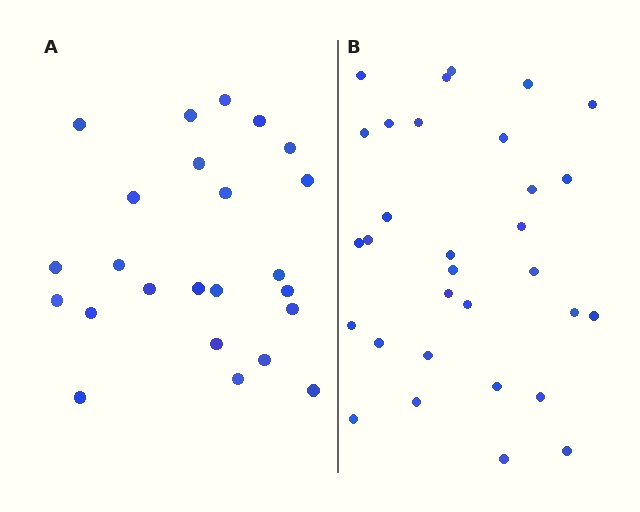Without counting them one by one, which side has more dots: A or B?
Region B (the right region) has more dots.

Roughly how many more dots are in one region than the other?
Region B has roughly 8 or so more dots than region A.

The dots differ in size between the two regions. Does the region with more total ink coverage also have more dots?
No. Region A has more total ink coverage because its dots are larger, but region B actually contains more individual dots. Total area can be misleading — the number of items is what matters here.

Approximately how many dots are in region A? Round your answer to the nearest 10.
About 20 dots. (The exact count is 24, which rounds to 20.)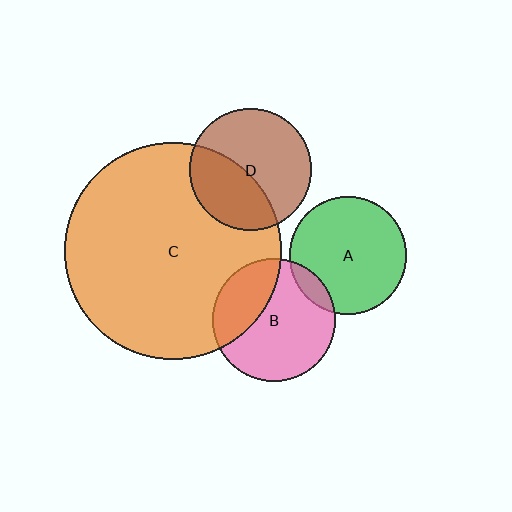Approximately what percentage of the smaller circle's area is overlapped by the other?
Approximately 30%.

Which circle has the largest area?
Circle C (orange).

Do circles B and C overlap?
Yes.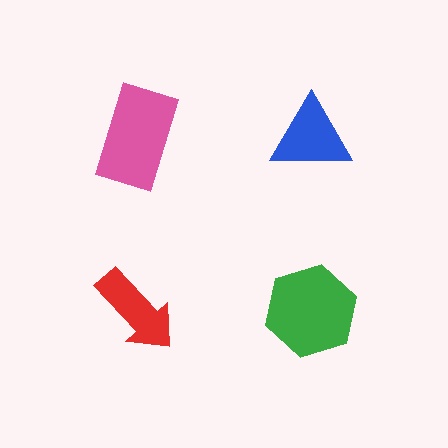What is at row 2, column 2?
A green hexagon.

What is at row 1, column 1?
A pink rectangle.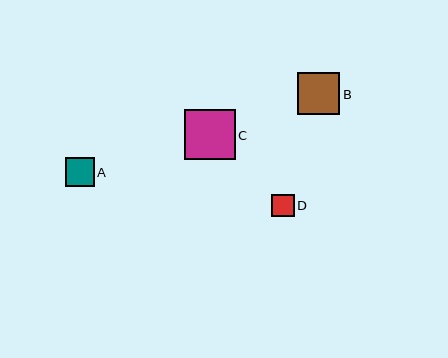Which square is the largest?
Square C is the largest with a size of approximately 50 pixels.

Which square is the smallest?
Square D is the smallest with a size of approximately 23 pixels.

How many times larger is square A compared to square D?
Square A is approximately 1.3 times the size of square D.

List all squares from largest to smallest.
From largest to smallest: C, B, A, D.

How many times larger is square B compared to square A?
Square B is approximately 1.5 times the size of square A.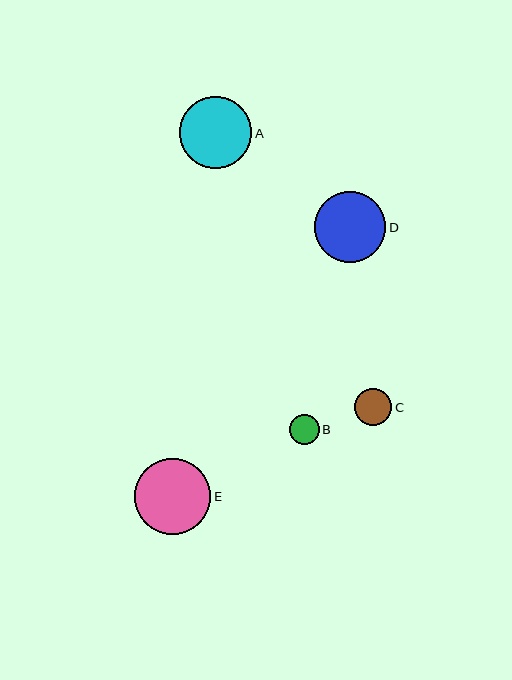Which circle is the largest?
Circle E is the largest with a size of approximately 76 pixels.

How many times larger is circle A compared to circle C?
Circle A is approximately 1.9 times the size of circle C.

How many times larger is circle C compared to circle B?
Circle C is approximately 1.3 times the size of circle B.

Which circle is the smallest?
Circle B is the smallest with a size of approximately 30 pixels.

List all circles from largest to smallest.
From largest to smallest: E, A, D, C, B.